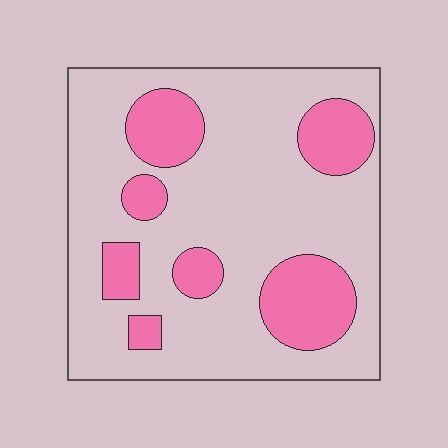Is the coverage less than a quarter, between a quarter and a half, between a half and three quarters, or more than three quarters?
Less than a quarter.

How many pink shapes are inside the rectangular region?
7.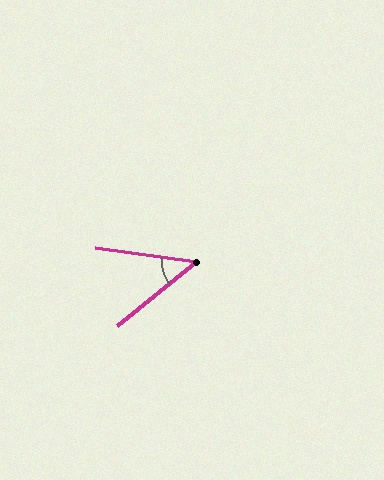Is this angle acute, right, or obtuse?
It is acute.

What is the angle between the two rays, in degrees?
Approximately 47 degrees.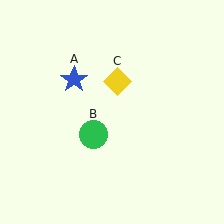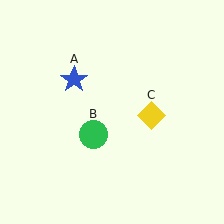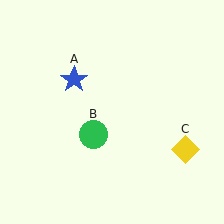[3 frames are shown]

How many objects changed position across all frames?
1 object changed position: yellow diamond (object C).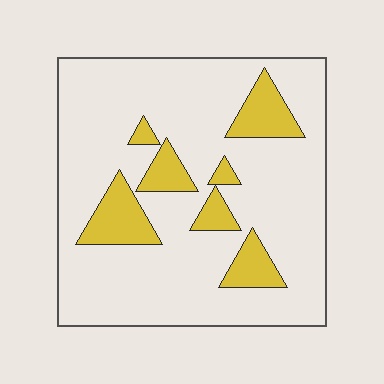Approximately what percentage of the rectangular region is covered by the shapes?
Approximately 15%.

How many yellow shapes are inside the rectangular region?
7.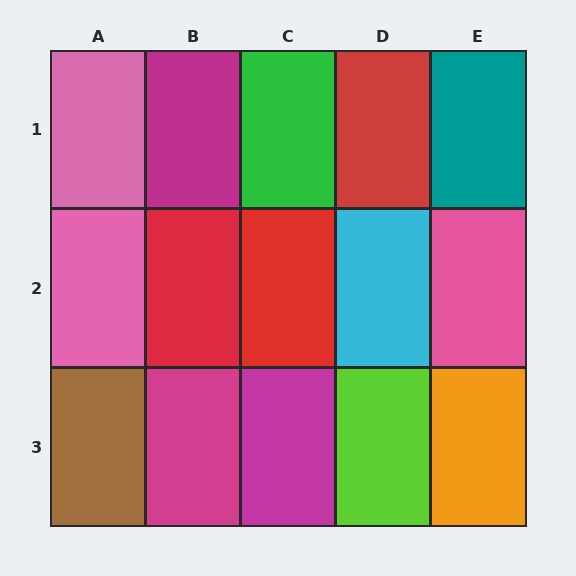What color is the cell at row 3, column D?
Lime.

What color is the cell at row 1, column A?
Pink.